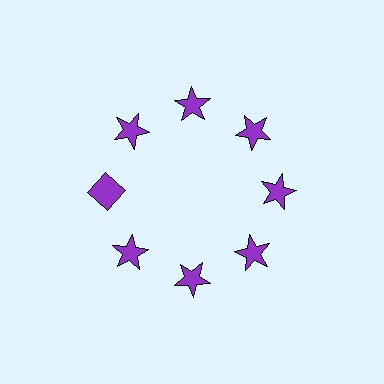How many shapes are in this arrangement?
There are 8 shapes arranged in a ring pattern.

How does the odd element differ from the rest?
It has a different shape: diamond instead of star.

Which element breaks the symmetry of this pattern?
The purple diamond at roughly the 9 o'clock position breaks the symmetry. All other shapes are purple stars.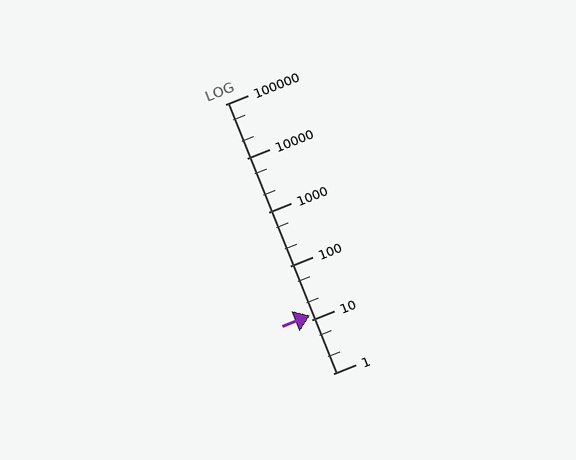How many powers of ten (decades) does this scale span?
The scale spans 5 decades, from 1 to 100000.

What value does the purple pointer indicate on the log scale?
The pointer indicates approximately 12.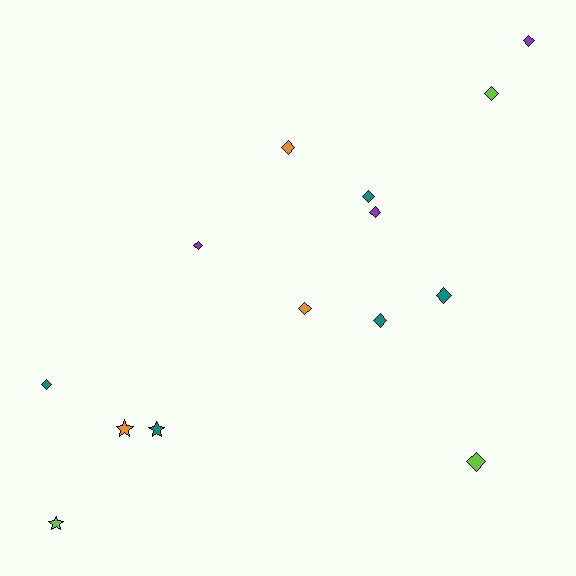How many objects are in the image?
There are 14 objects.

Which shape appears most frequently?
Diamond, with 11 objects.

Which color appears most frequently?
Teal, with 5 objects.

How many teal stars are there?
There is 1 teal star.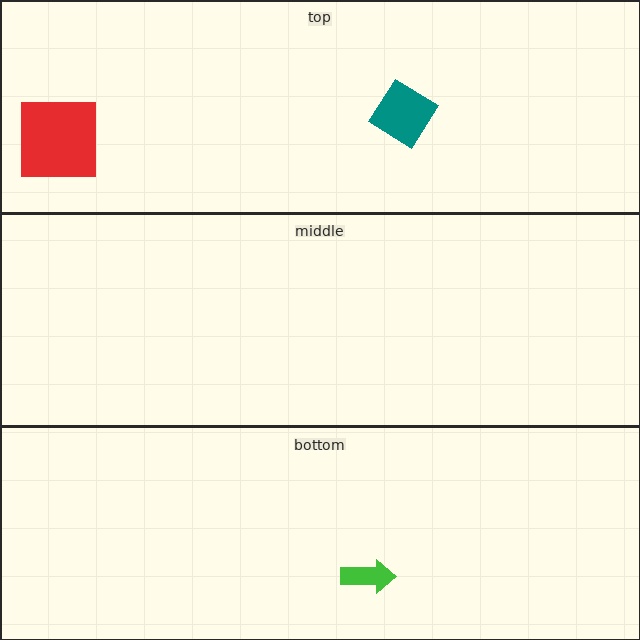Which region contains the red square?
The top region.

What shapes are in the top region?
The teal diamond, the red square.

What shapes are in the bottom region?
The green arrow.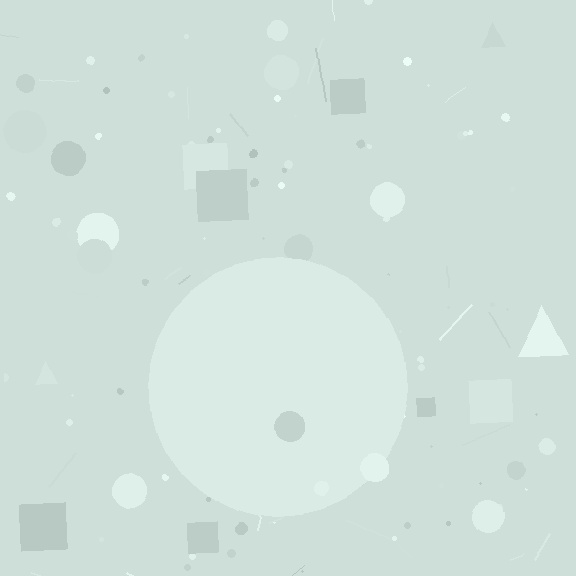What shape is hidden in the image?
A circle is hidden in the image.